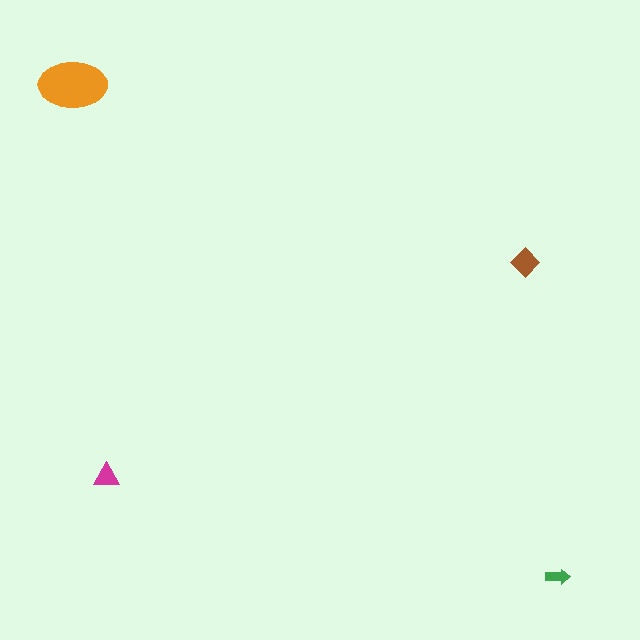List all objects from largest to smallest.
The orange ellipse, the brown diamond, the magenta triangle, the green arrow.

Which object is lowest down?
The green arrow is bottommost.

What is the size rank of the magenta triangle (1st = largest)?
3rd.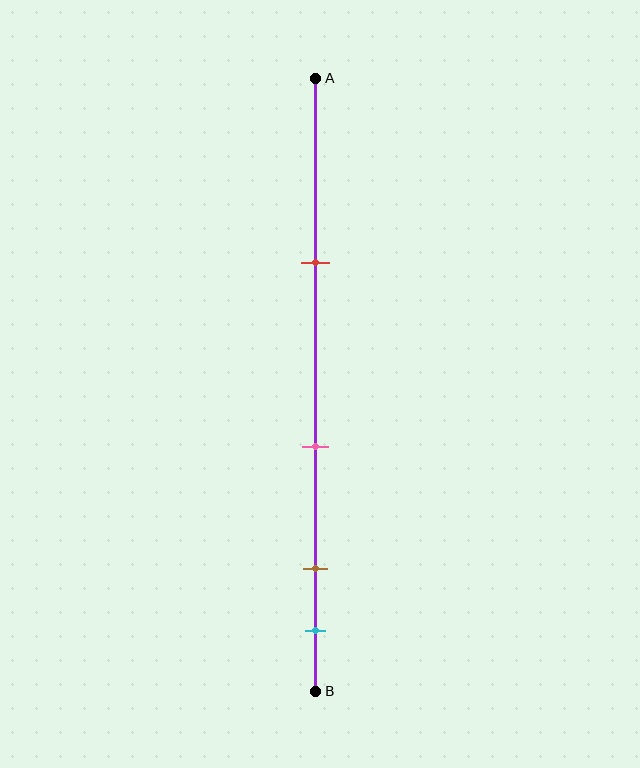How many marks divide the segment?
There are 4 marks dividing the segment.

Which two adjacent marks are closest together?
The brown and cyan marks are the closest adjacent pair.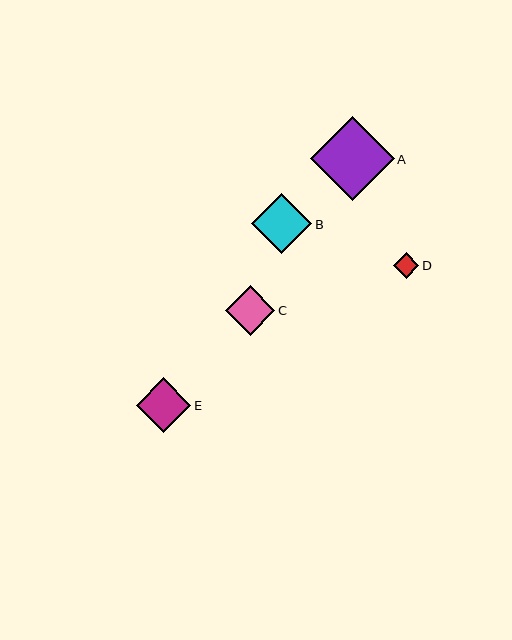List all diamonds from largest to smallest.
From largest to smallest: A, B, E, C, D.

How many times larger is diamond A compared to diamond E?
Diamond A is approximately 1.5 times the size of diamond E.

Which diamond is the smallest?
Diamond D is the smallest with a size of approximately 25 pixels.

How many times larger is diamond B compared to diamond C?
Diamond B is approximately 1.2 times the size of diamond C.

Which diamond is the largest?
Diamond A is the largest with a size of approximately 84 pixels.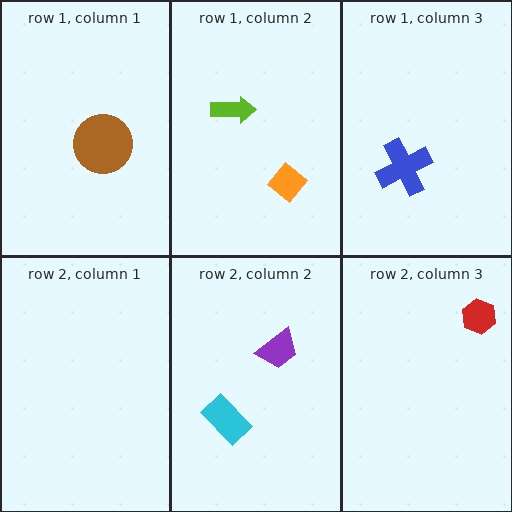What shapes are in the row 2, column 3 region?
The red hexagon.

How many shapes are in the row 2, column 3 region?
1.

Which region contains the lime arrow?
The row 1, column 2 region.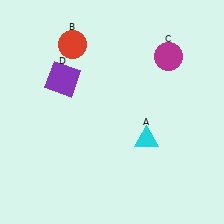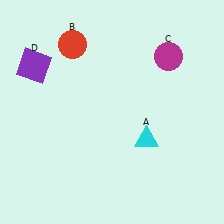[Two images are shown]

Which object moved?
The purple square (D) moved left.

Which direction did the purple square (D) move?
The purple square (D) moved left.